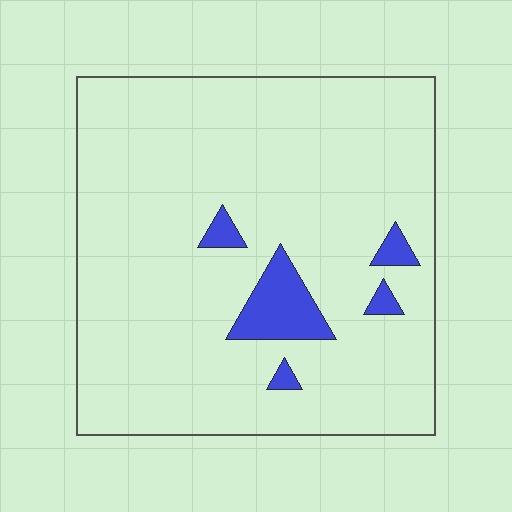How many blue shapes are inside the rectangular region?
5.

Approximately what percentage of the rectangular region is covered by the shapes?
Approximately 5%.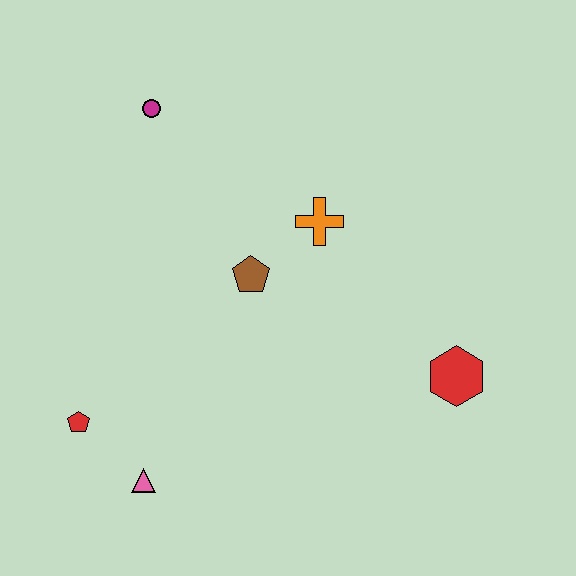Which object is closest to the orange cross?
The brown pentagon is closest to the orange cross.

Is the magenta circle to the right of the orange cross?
No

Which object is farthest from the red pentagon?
The red hexagon is farthest from the red pentagon.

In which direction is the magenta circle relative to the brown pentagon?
The magenta circle is above the brown pentagon.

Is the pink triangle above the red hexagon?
No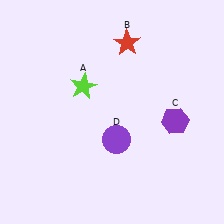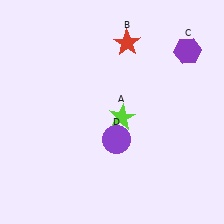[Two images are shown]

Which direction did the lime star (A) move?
The lime star (A) moved right.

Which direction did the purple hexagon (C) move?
The purple hexagon (C) moved up.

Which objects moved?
The objects that moved are: the lime star (A), the purple hexagon (C).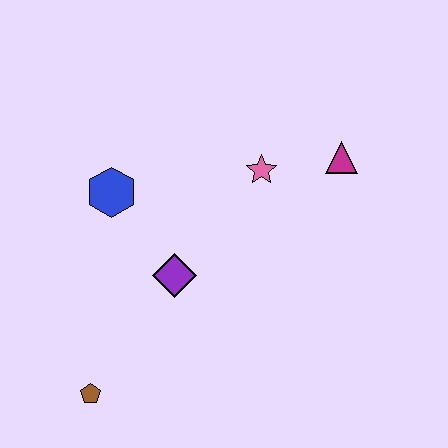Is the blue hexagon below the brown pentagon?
No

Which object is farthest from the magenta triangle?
The brown pentagon is farthest from the magenta triangle.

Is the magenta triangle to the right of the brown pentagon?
Yes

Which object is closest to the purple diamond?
The blue hexagon is closest to the purple diamond.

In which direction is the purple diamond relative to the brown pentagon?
The purple diamond is above the brown pentagon.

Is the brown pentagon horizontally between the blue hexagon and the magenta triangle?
No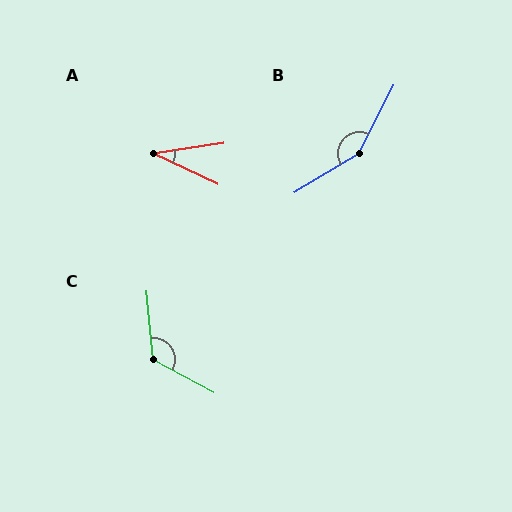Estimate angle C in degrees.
Approximately 123 degrees.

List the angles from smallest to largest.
A (34°), C (123°), B (147°).